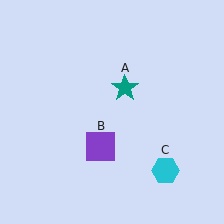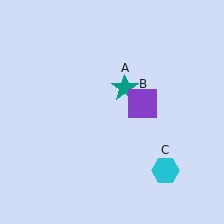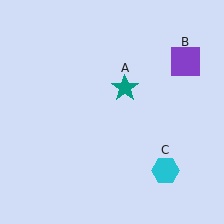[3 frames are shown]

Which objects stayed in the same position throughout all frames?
Teal star (object A) and cyan hexagon (object C) remained stationary.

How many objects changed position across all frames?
1 object changed position: purple square (object B).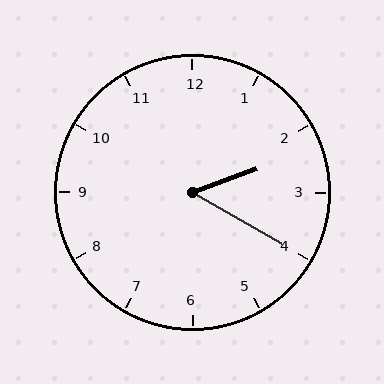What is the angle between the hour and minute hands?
Approximately 50 degrees.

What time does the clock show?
2:20.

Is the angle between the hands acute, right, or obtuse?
It is acute.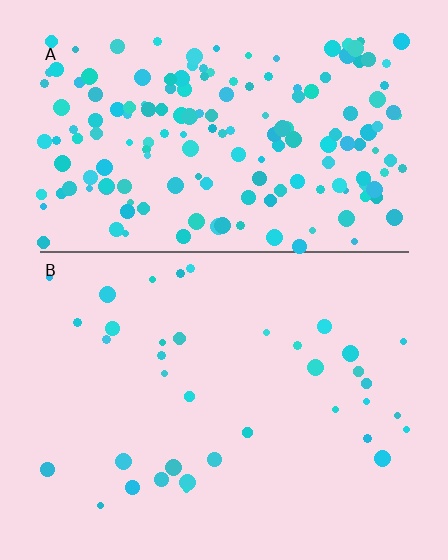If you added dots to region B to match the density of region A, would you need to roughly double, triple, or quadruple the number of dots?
Approximately quadruple.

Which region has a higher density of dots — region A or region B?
A (the top).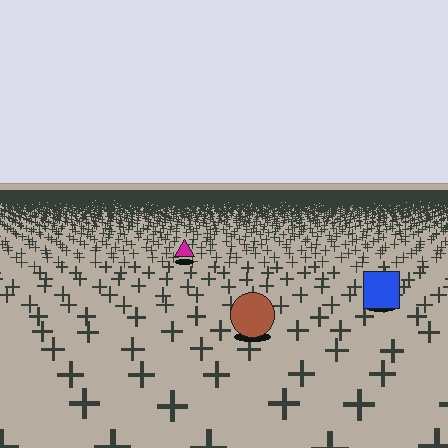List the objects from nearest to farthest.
From nearest to farthest: the brown circle, the blue square, the magenta triangle.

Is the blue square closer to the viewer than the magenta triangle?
Yes. The blue square is closer — you can tell from the texture gradient: the ground texture is coarser near it.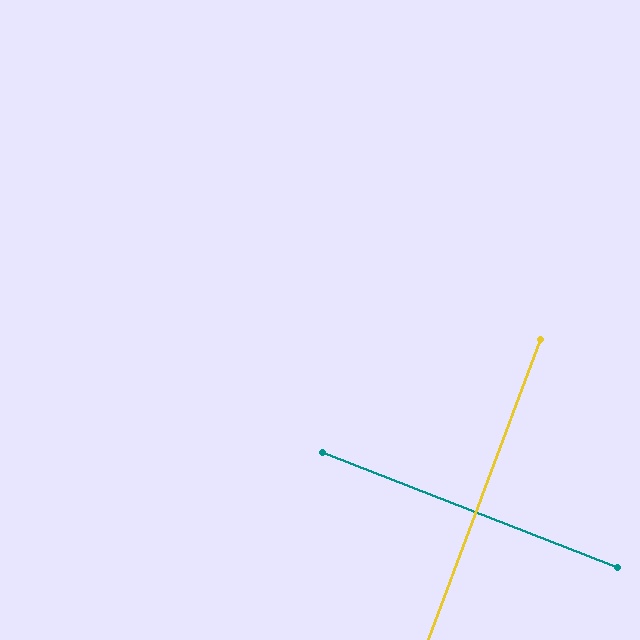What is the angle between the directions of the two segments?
Approximately 89 degrees.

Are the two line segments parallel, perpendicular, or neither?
Perpendicular — they meet at approximately 89°.